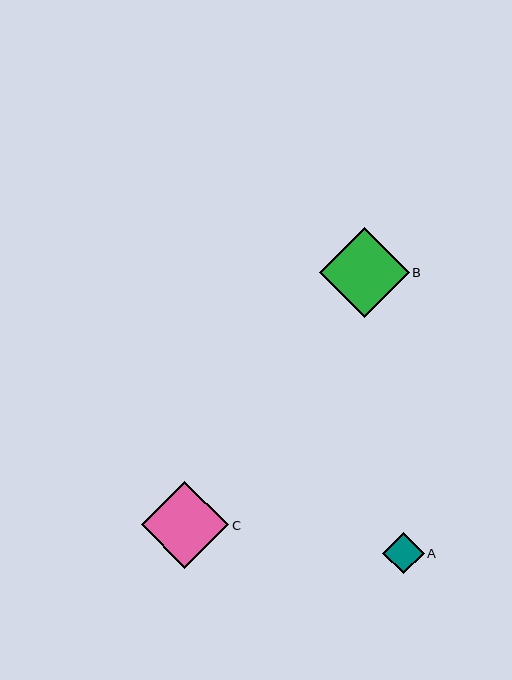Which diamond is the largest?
Diamond B is the largest with a size of approximately 90 pixels.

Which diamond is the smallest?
Diamond A is the smallest with a size of approximately 41 pixels.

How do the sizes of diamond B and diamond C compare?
Diamond B and diamond C are approximately the same size.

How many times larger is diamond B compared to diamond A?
Diamond B is approximately 2.2 times the size of diamond A.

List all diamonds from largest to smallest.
From largest to smallest: B, C, A.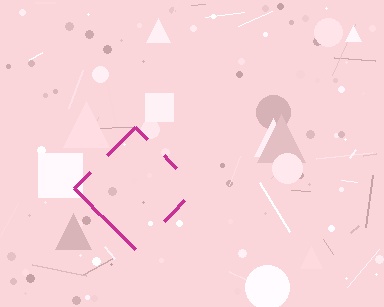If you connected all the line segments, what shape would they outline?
They would outline a diamond.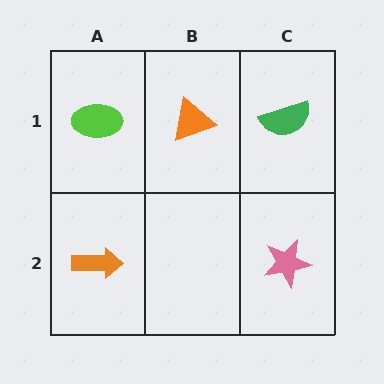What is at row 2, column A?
An orange arrow.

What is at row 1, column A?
A lime ellipse.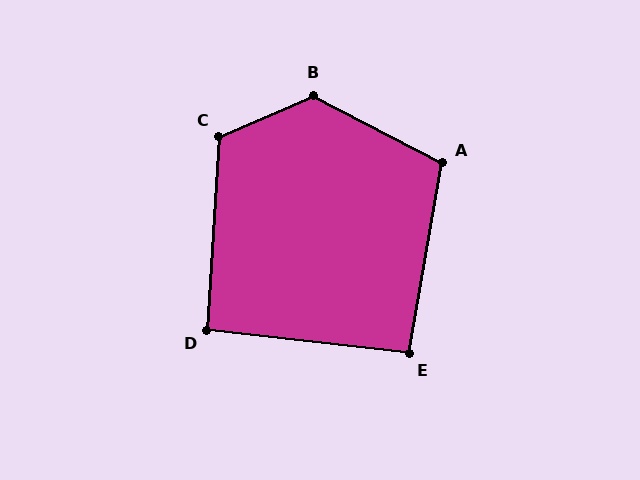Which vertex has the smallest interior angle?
E, at approximately 93 degrees.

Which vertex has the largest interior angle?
B, at approximately 129 degrees.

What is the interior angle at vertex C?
Approximately 117 degrees (obtuse).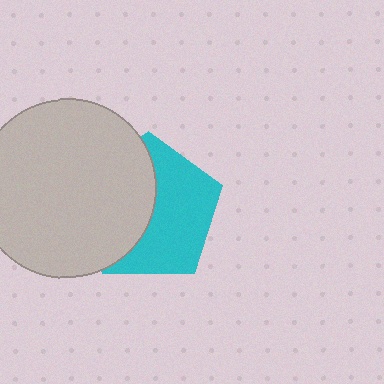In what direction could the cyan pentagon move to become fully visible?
The cyan pentagon could move right. That would shift it out from behind the light gray circle entirely.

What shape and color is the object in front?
The object in front is a light gray circle.